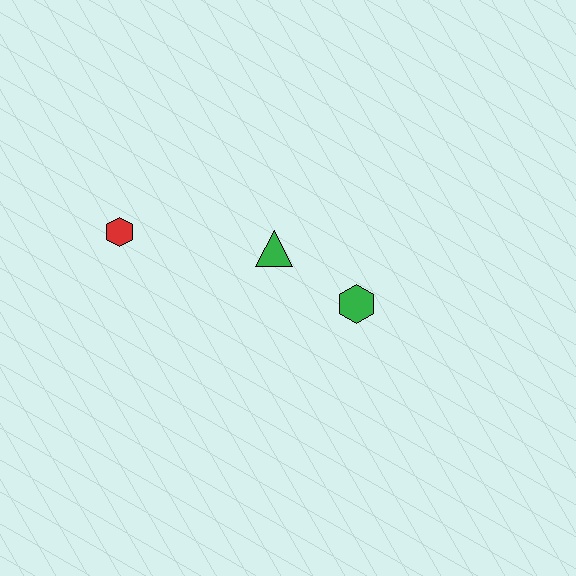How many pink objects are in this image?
There are no pink objects.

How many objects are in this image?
There are 3 objects.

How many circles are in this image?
There are no circles.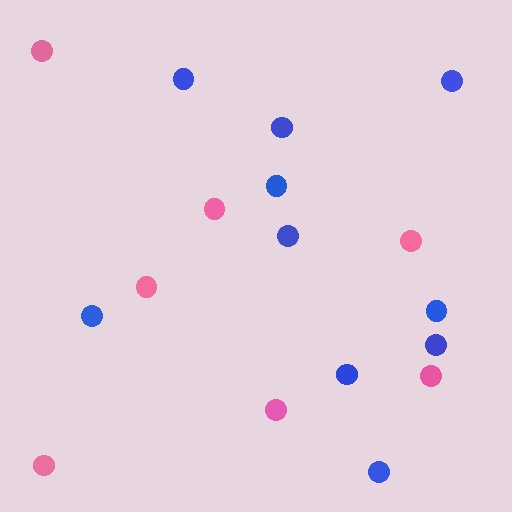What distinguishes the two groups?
There are 2 groups: one group of pink circles (7) and one group of blue circles (10).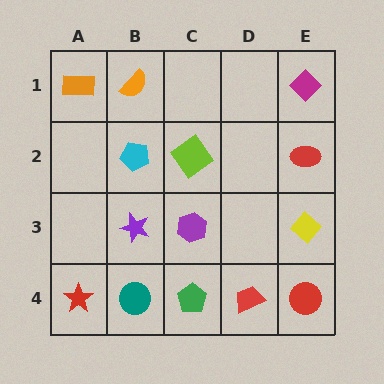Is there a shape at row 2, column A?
No, that cell is empty.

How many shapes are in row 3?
3 shapes.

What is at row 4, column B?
A teal circle.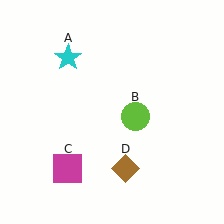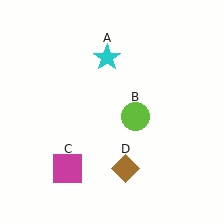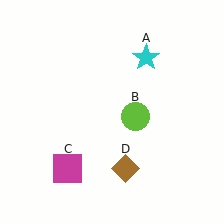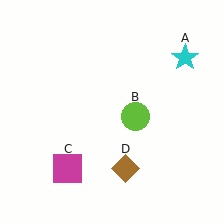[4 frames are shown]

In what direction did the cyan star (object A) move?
The cyan star (object A) moved right.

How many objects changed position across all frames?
1 object changed position: cyan star (object A).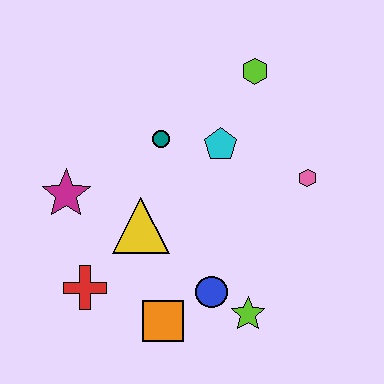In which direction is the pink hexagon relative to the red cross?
The pink hexagon is to the right of the red cross.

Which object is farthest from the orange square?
The lime hexagon is farthest from the orange square.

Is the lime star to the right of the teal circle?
Yes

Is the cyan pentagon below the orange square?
No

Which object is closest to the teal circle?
The cyan pentagon is closest to the teal circle.